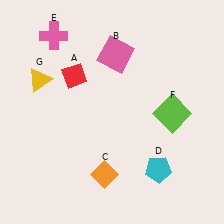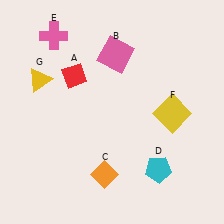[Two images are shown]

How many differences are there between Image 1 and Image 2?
There is 1 difference between the two images.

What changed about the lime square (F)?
In Image 1, F is lime. In Image 2, it changed to yellow.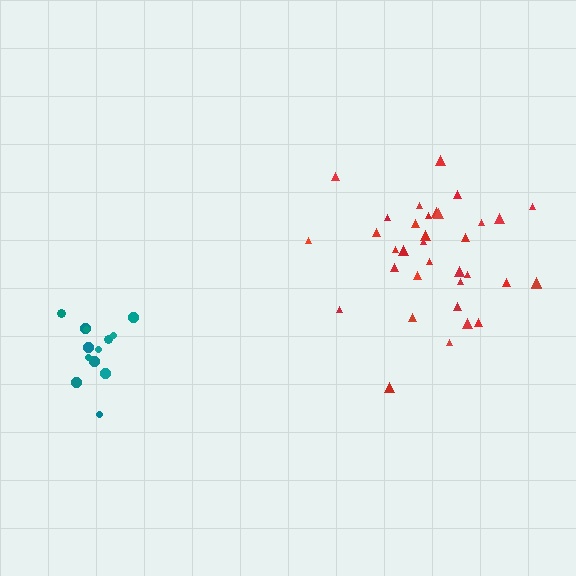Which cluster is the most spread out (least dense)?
Red.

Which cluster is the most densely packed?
Teal.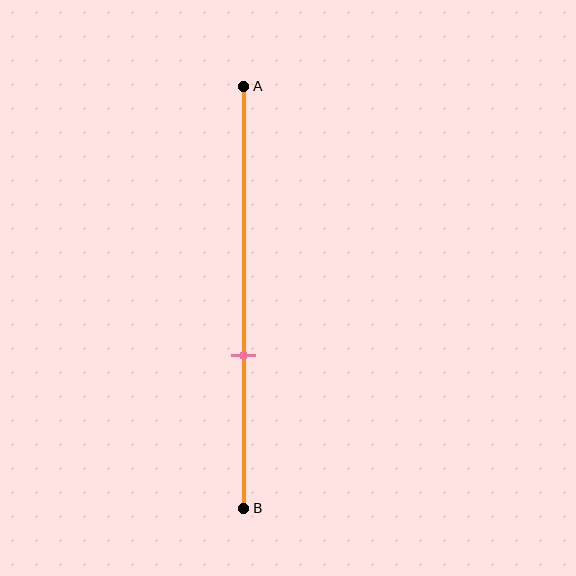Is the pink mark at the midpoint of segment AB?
No, the mark is at about 65% from A, not at the 50% midpoint.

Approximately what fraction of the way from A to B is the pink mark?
The pink mark is approximately 65% of the way from A to B.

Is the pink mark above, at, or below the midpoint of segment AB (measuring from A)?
The pink mark is below the midpoint of segment AB.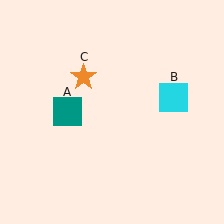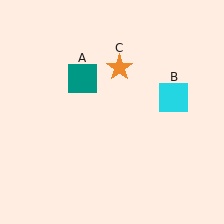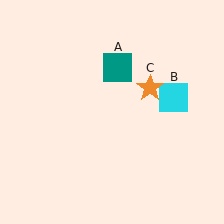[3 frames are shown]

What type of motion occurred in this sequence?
The teal square (object A), orange star (object C) rotated clockwise around the center of the scene.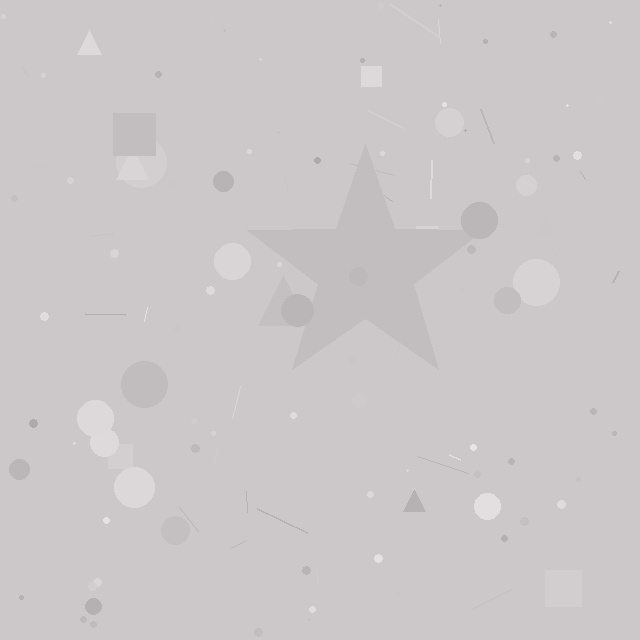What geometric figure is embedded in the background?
A star is embedded in the background.